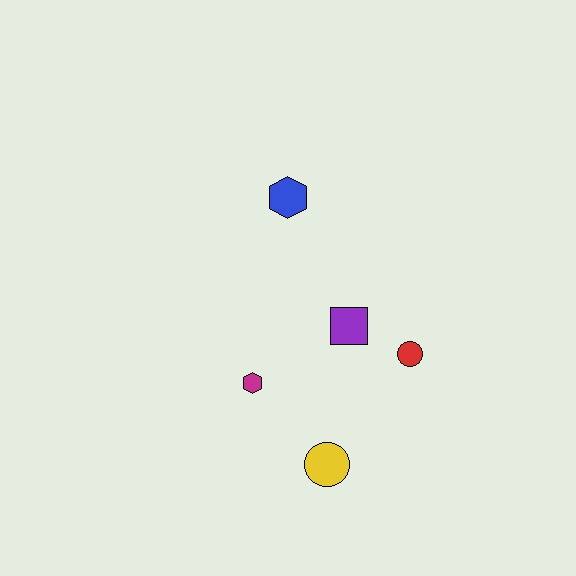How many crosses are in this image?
There are no crosses.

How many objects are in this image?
There are 5 objects.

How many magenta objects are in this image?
There is 1 magenta object.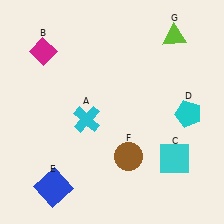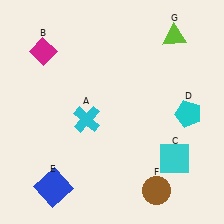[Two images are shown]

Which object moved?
The brown circle (F) moved down.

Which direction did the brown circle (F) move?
The brown circle (F) moved down.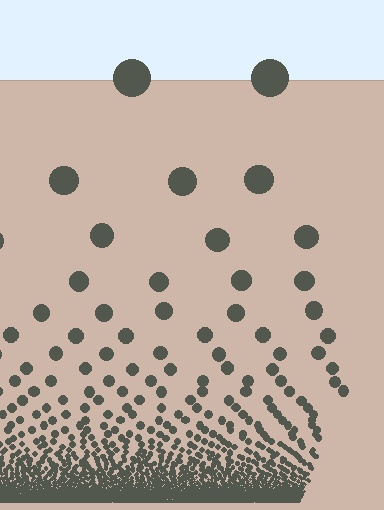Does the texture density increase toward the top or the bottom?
Density increases toward the bottom.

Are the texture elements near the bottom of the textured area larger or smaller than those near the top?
Smaller. The gradient is inverted — elements near the bottom are smaller and denser.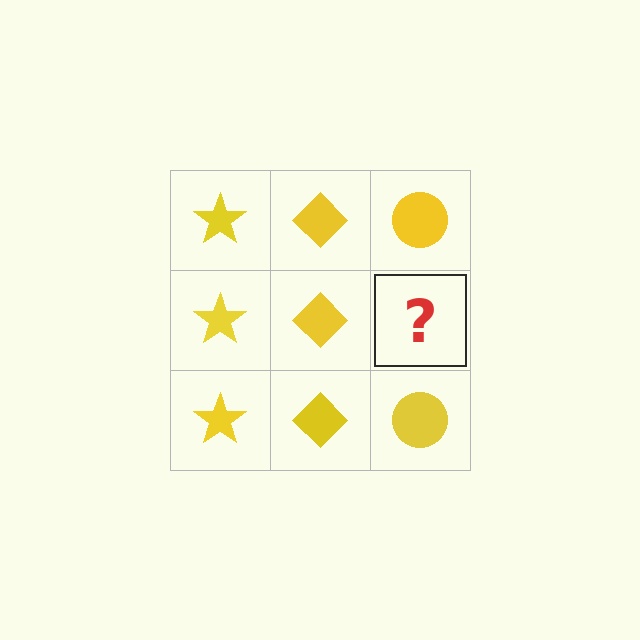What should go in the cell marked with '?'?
The missing cell should contain a yellow circle.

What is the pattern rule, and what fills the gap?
The rule is that each column has a consistent shape. The gap should be filled with a yellow circle.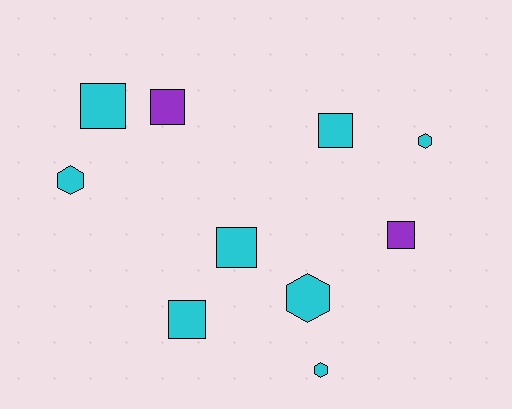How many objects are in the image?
There are 10 objects.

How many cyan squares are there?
There are 4 cyan squares.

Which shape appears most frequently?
Square, with 6 objects.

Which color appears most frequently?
Cyan, with 8 objects.